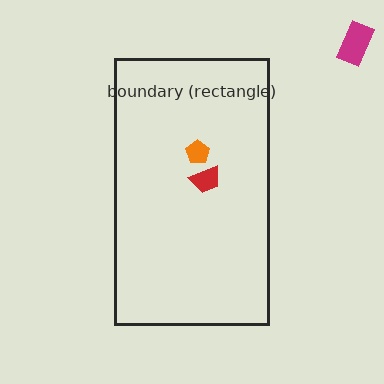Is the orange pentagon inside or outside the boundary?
Inside.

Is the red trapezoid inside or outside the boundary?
Inside.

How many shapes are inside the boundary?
2 inside, 1 outside.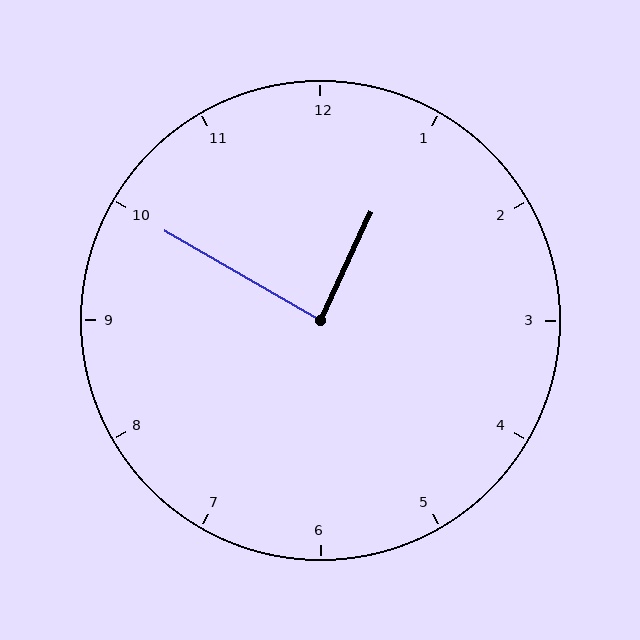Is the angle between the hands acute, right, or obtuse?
It is right.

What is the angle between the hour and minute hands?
Approximately 85 degrees.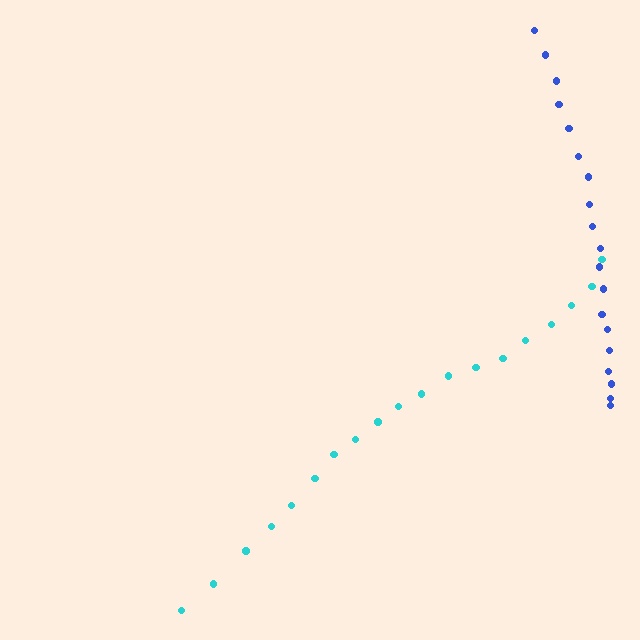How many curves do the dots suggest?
There are 2 distinct paths.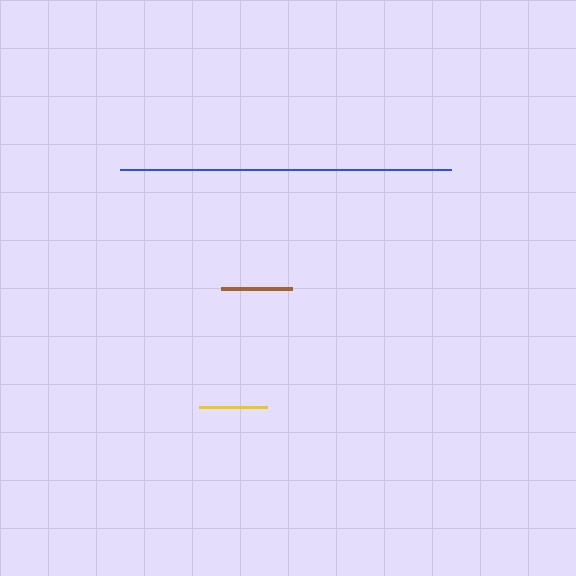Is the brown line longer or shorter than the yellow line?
The brown line is longer than the yellow line.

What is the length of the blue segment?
The blue segment is approximately 331 pixels long.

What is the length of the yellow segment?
The yellow segment is approximately 68 pixels long.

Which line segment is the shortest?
The yellow line is the shortest at approximately 68 pixels.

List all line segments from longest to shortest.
From longest to shortest: blue, brown, yellow.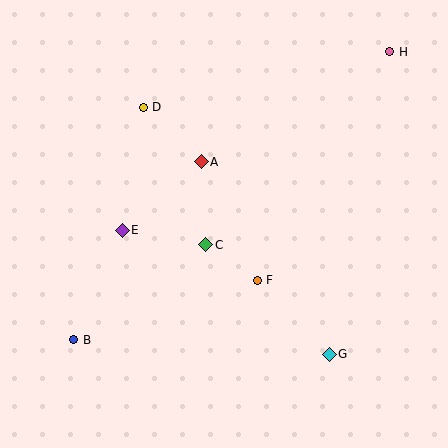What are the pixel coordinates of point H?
Point H is at (390, 52).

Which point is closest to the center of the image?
Point C at (206, 245) is closest to the center.